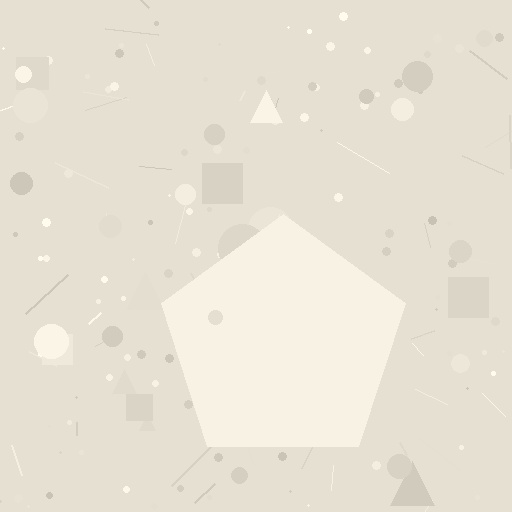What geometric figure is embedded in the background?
A pentagon is embedded in the background.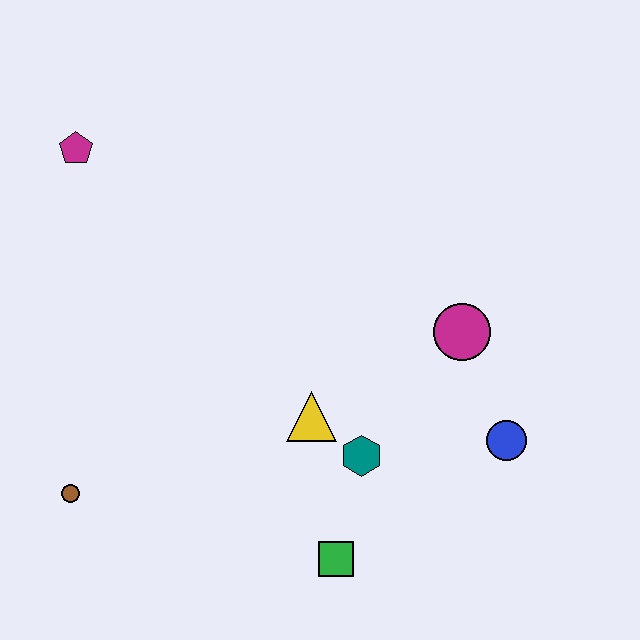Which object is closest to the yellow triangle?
The teal hexagon is closest to the yellow triangle.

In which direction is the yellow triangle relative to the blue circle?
The yellow triangle is to the left of the blue circle.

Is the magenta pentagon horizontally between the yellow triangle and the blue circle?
No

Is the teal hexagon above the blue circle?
No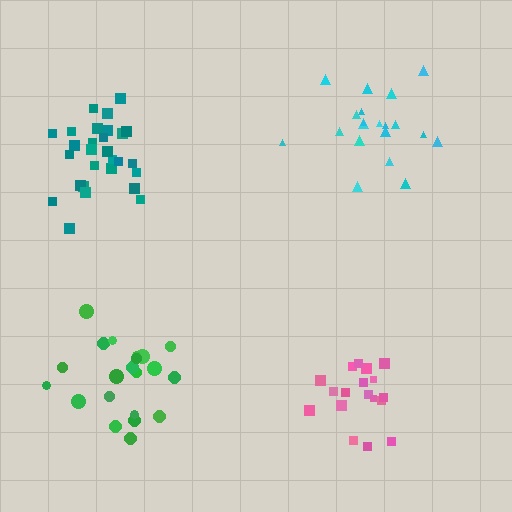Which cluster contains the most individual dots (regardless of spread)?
Teal (28).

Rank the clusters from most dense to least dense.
teal, pink, cyan, green.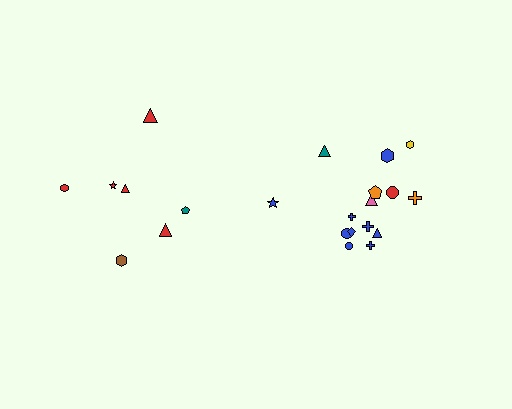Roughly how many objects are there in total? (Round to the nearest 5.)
Roughly 20 objects in total.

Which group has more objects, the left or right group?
The right group.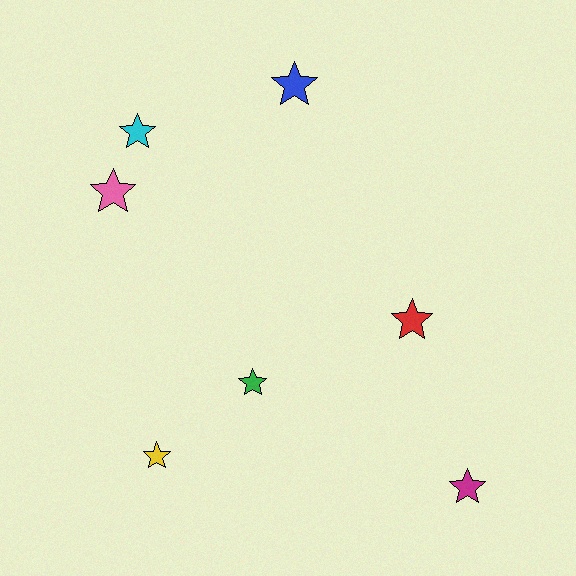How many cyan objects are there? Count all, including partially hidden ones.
There is 1 cyan object.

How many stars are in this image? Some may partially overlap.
There are 7 stars.